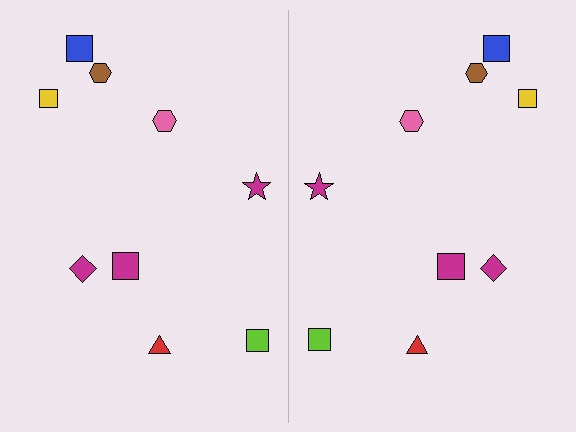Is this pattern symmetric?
Yes, this pattern has bilateral (reflection) symmetry.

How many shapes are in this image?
There are 18 shapes in this image.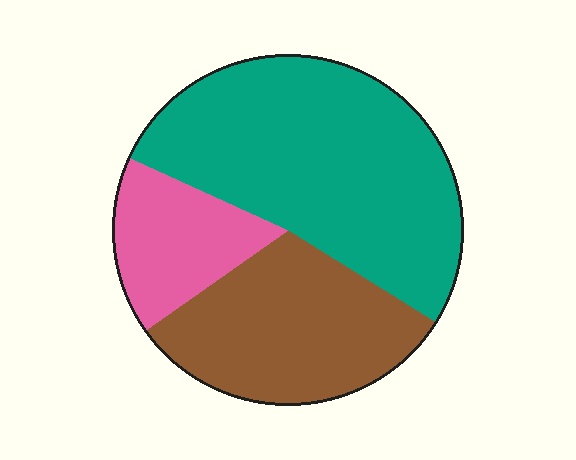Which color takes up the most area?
Teal, at roughly 50%.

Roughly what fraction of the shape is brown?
Brown takes up between a quarter and a half of the shape.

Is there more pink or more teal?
Teal.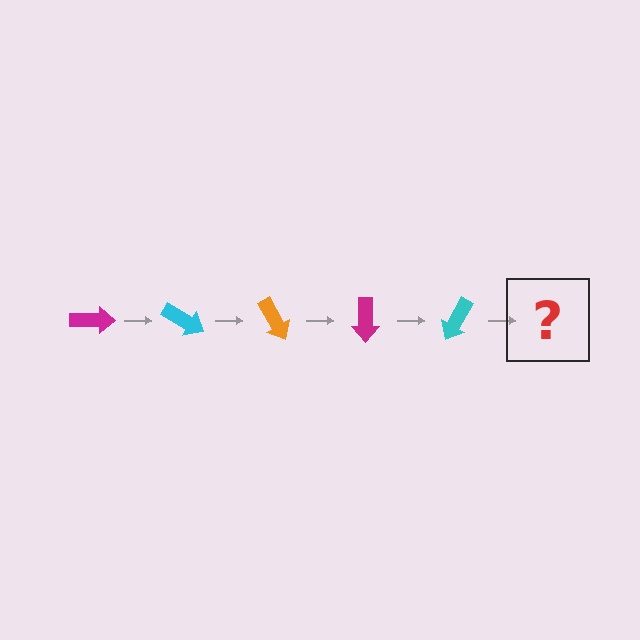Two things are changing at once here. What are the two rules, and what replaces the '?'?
The two rules are that it rotates 30 degrees each step and the color cycles through magenta, cyan, and orange. The '?' should be an orange arrow, rotated 150 degrees from the start.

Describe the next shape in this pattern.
It should be an orange arrow, rotated 150 degrees from the start.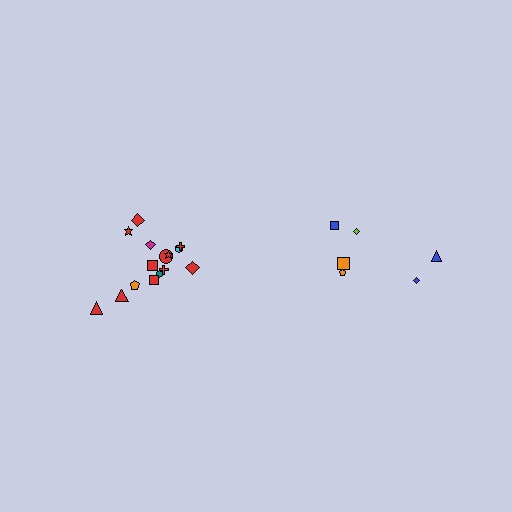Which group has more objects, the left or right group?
The left group.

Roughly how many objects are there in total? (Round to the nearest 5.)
Roughly 20 objects in total.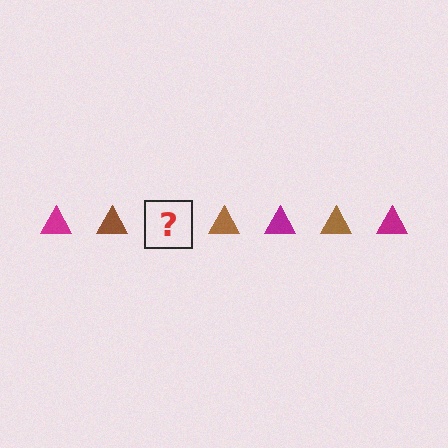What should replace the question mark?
The question mark should be replaced with a magenta triangle.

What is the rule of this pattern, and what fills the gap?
The rule is that the pattern cycles through magenta, brown triangles. The gap should be filled with a magenta triangle.